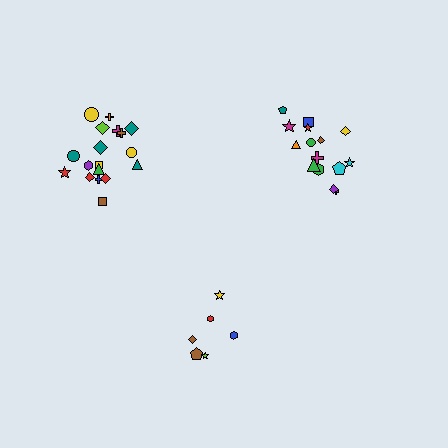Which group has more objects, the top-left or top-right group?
The top-left group.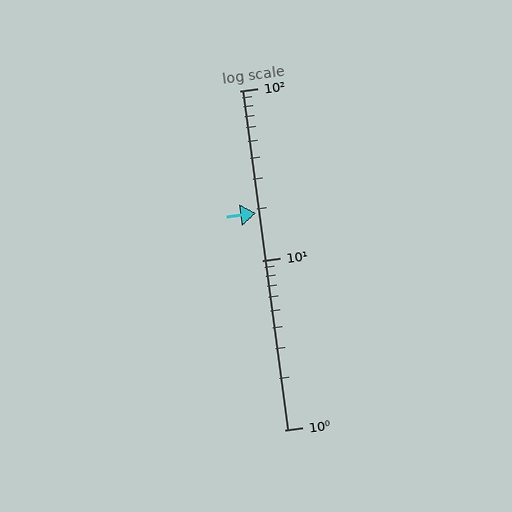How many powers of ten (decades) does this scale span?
The scale spans 2 decades, from 1 to 100.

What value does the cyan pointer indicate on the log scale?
The pointer indicates approximately 19.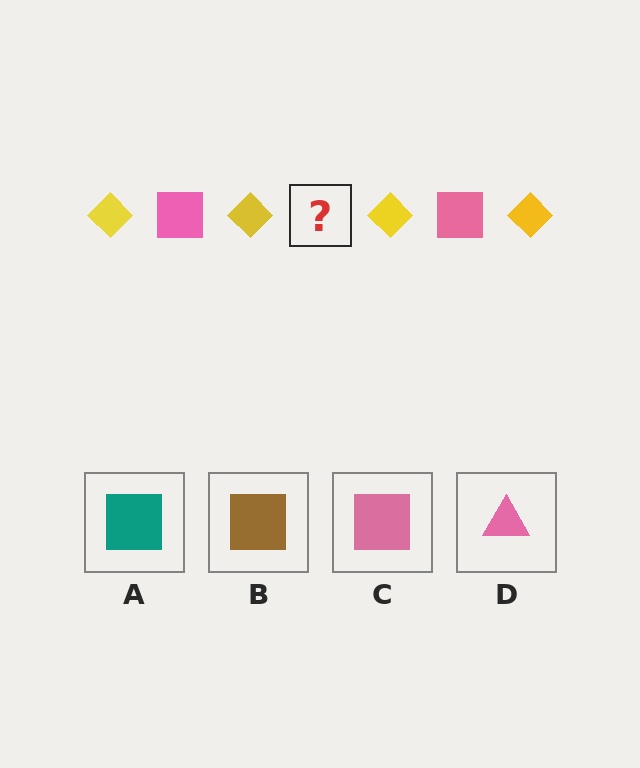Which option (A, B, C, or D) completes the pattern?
C.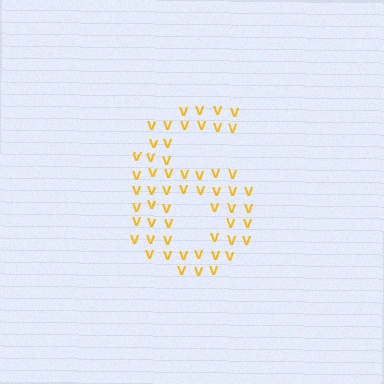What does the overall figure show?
The overall figure shows the digit 6.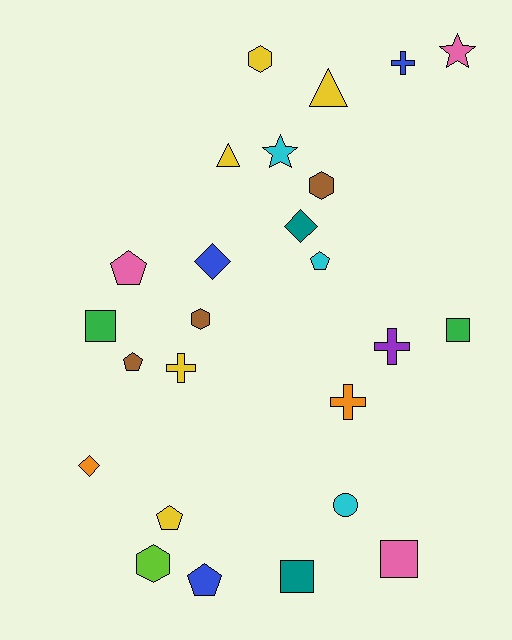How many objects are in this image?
There are 25 objects.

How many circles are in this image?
There is 1 circle.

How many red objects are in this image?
There are no red objects.